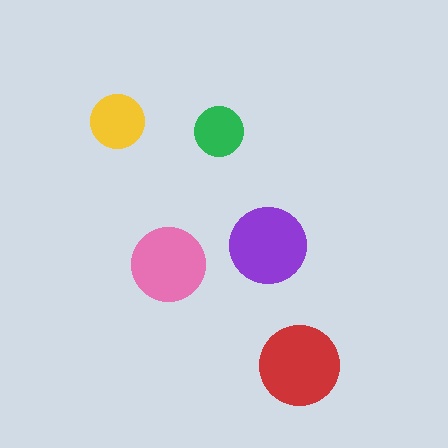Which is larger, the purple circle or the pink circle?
The purple one.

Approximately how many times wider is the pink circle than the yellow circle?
About 1.5 times wider.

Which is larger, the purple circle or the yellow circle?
The purple one.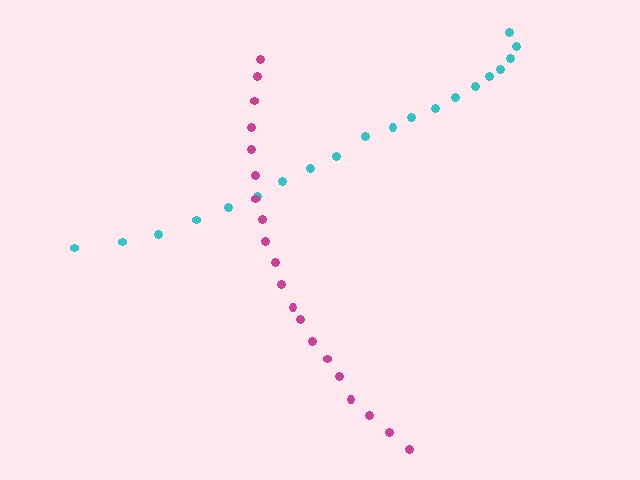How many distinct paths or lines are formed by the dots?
There are 2 distinct paths.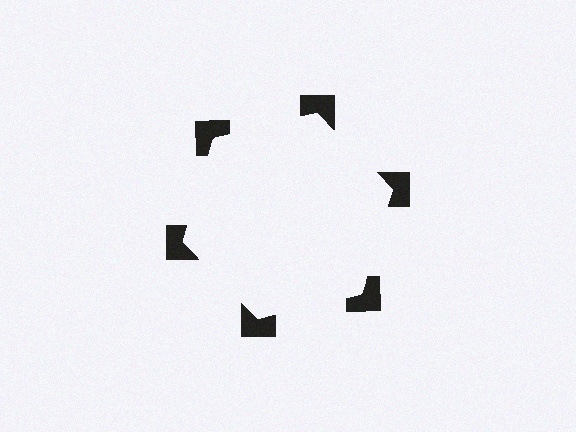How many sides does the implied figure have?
6 sides.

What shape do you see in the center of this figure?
An illusory hexagon — its edges are inferred from the aligned wedge cuts in the notched squares, not physically drawn.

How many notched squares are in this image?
There are 6 — one at each vertex of the illusory hexagon.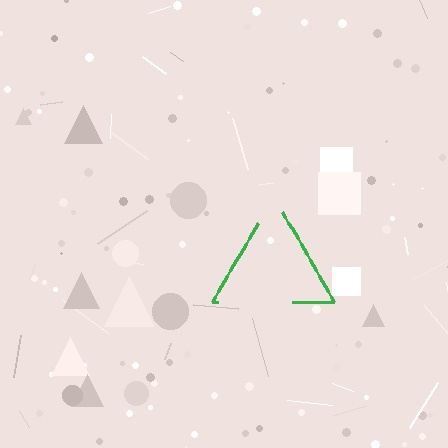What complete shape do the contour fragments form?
The contour fragments form a triangle.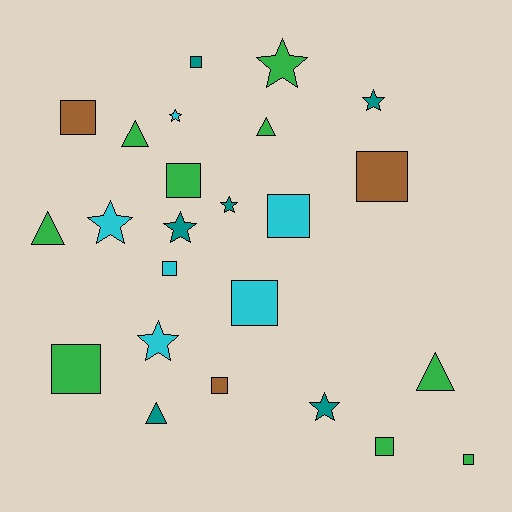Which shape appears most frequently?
Square, with 11 objects.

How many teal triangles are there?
There is 1 teal triangle.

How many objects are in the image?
There are 24 objects.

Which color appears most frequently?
Green, with 9 objects.